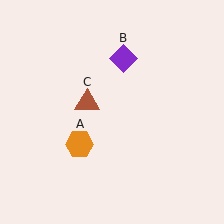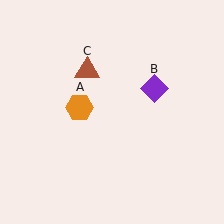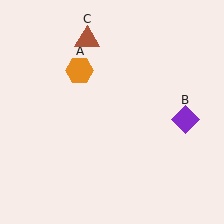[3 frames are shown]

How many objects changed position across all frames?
3 objects changed position: orange hexagon (object A), purple diamond (object B), brown triangle (object C).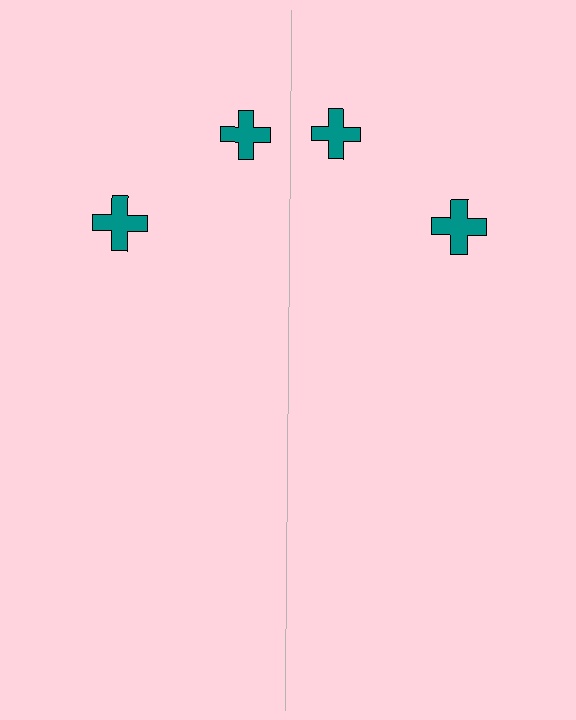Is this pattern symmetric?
Yes, this pattern has bilateral (reflection) symmetry.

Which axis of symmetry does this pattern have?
The pattern has a vertical axis of symmetry running through the center of the image.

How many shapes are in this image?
There are 4 shapes in this image.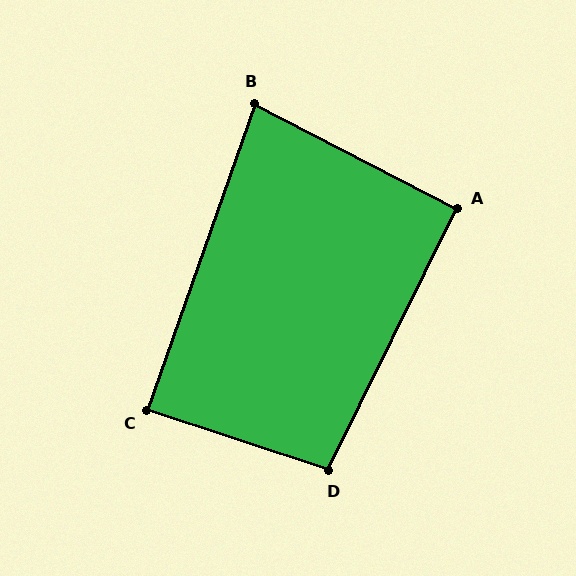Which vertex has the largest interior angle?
D, at approximately 98 degrees.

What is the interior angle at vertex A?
Approximately 91 degrees (approximately right).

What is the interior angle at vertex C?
Approximately 89 degrees (approximately right).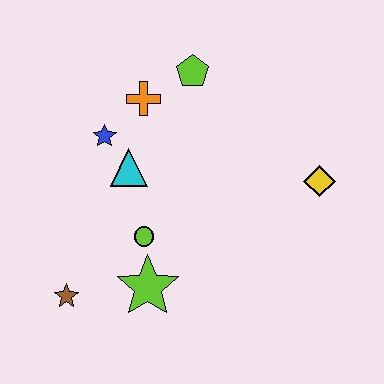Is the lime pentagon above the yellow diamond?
Yes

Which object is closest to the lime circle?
The lime star is closest to the lime circle.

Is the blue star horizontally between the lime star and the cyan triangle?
No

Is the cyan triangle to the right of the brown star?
Yes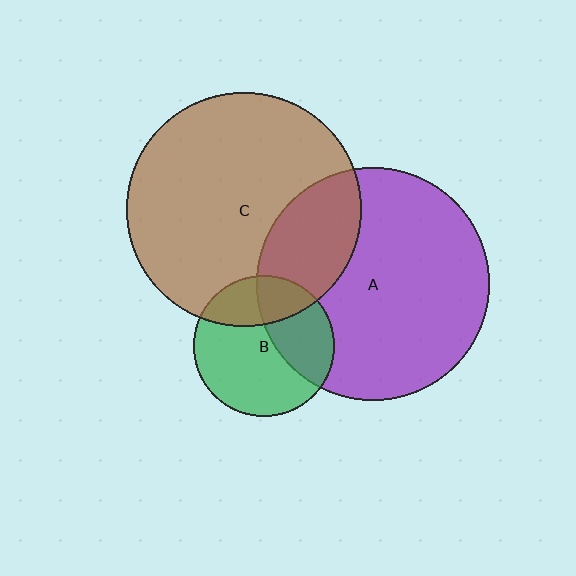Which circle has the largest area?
Circle C (brown).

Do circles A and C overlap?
Yes.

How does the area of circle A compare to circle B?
Approximately 2.7 times.